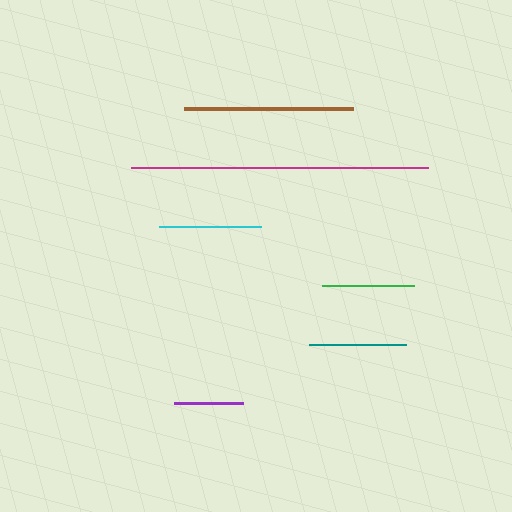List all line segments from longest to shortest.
From longest to shortest: magenta, brown, cyan, teal, green, purple.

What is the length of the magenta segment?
The magenta segment is approximately 297 pixels long.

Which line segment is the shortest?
The purple line is the shortest at approximately 69 pixels.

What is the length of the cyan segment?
The cyan segment is approximately 102 pixels long.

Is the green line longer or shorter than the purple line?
The green line is longer than the purple line.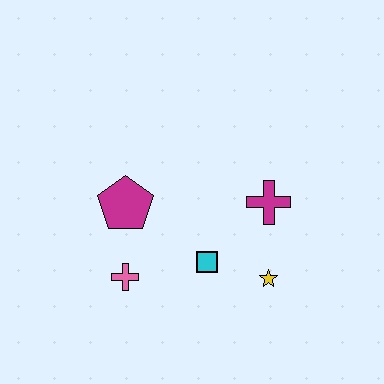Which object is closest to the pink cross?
The magenta pentagon is closest to the pink cross.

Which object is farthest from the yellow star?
The magenta pentagon is farthest from the yellow star.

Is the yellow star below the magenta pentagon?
Yes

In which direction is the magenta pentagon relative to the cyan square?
The magenta pentagon is to the left of the cyan square.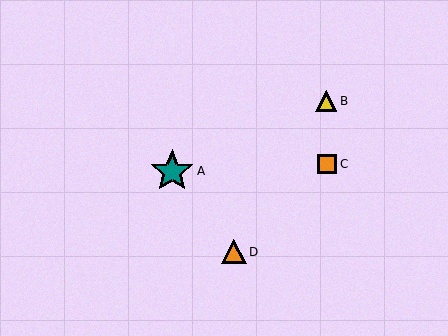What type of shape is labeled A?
Shape A is a teal star.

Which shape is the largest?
The teal star (labeled A) is the largest.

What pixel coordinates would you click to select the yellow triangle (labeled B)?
Click at (326, 101) to select the yellow triangle B.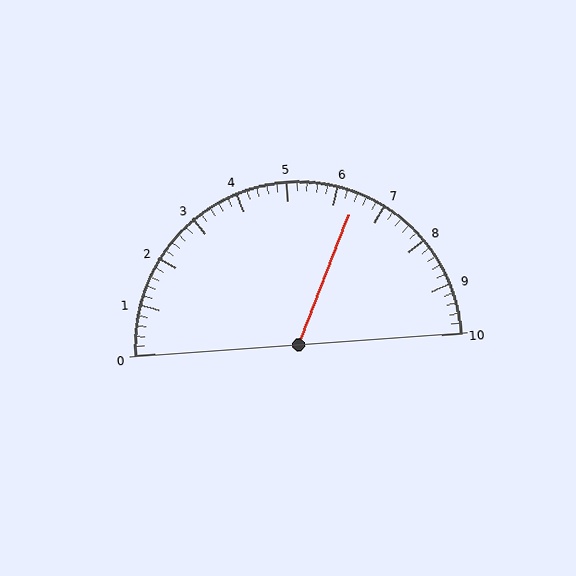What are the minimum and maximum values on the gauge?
The gauge ranges from 0 to 10.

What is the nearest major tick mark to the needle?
The nearest major tick mark is 6.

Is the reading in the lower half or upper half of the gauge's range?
The reading is in the upper half of the range (0 to 10).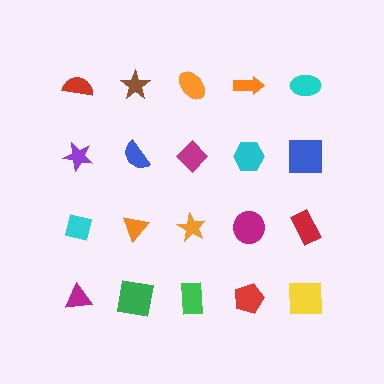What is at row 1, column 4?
An orange arrow.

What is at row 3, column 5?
A red rectangle.